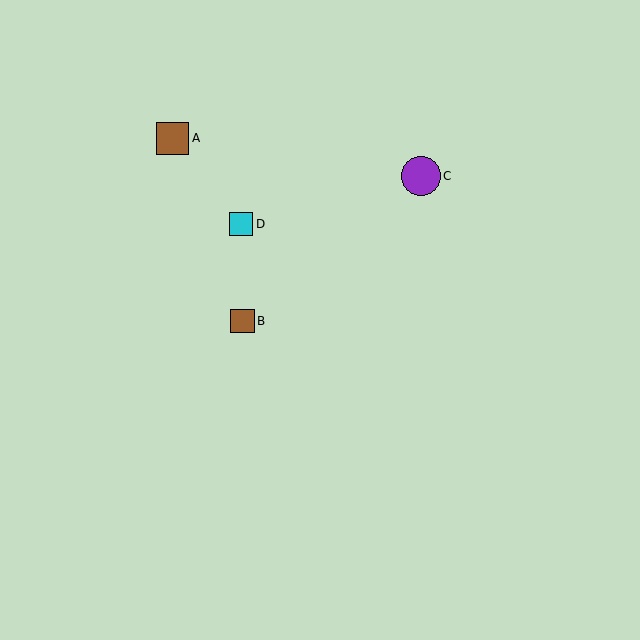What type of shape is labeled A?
Shape A is a brown square.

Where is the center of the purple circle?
The center of the purple circle is at (421, 176).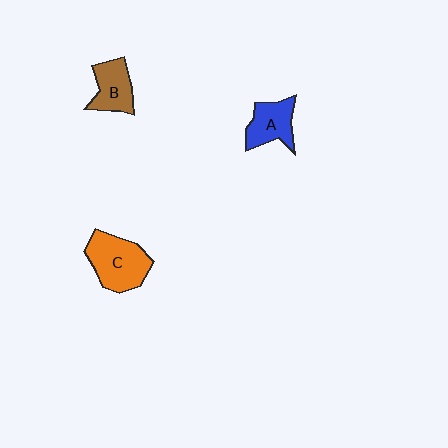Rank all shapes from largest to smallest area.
From largest to smallest: C (orange), A (blue), B (brown).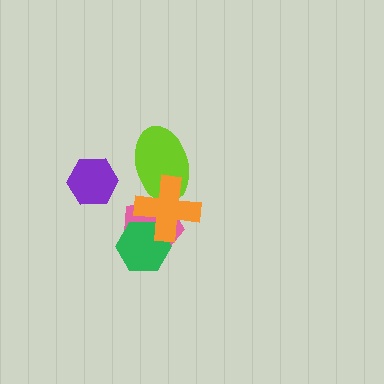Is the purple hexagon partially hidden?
No, no other shape covers it.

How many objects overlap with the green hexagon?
2 objects overlap with the green hexagon.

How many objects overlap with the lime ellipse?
2 objects overlap with the lime ellipse.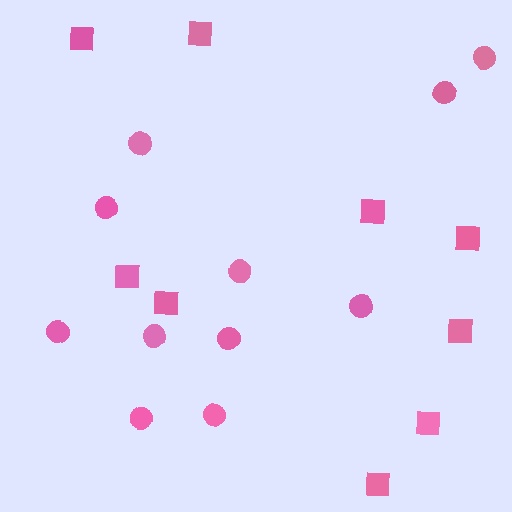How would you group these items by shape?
There are 2 groups: one group of circles (11) and one group of squares (9).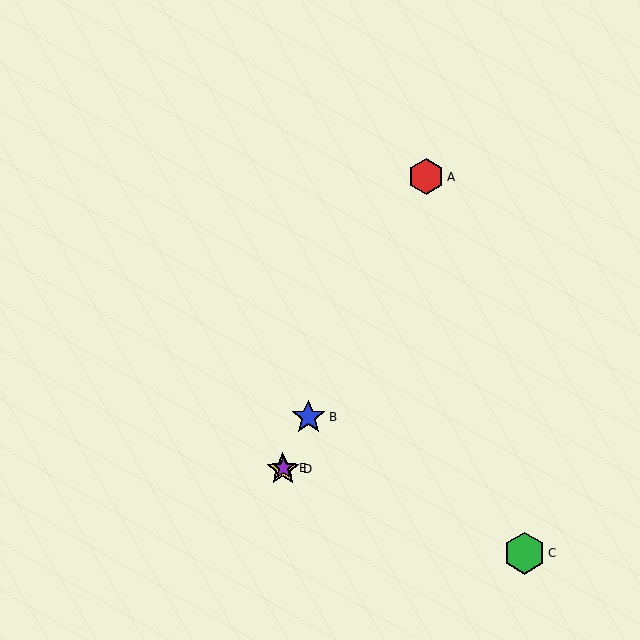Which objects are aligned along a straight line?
Objects A, B, D, E are aligned along a straight line.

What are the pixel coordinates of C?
Object C is at (524, 553).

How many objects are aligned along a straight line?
4 objects (A, B, D, E) are aligned along a straight line.